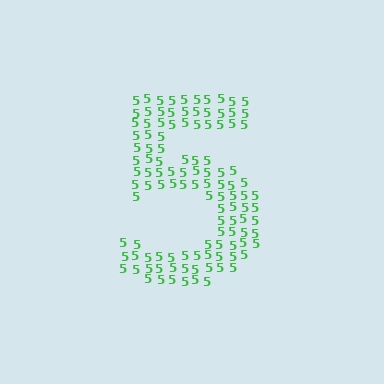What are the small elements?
The small elements are digit 5's.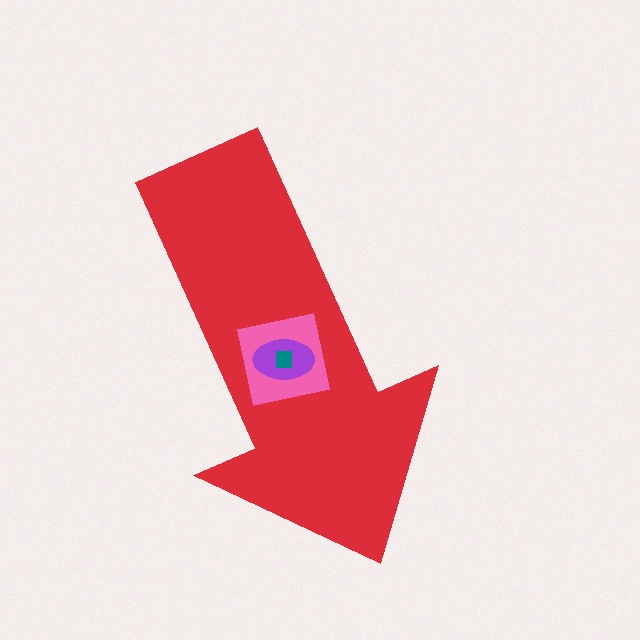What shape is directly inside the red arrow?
The pink square.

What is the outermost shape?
The red arrow.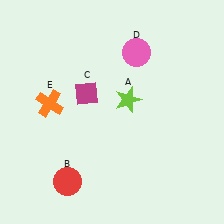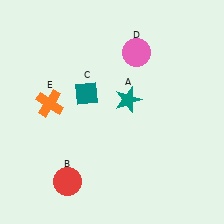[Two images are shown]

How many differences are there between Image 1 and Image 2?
There are 2 differences between the two images.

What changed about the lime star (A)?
In Image 1, A is lime. In Image 2, it changed to teal.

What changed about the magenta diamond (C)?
In Image 1, C is magenta. In Image 2, it changed to teal.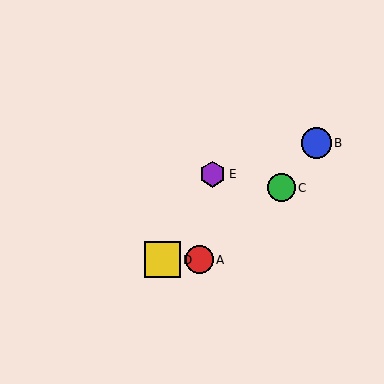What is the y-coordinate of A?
Object A is at y≈260.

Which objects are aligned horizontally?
Objects A, D are aligned horizontally.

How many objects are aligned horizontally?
2 objects (A, D) are aligned horizontally.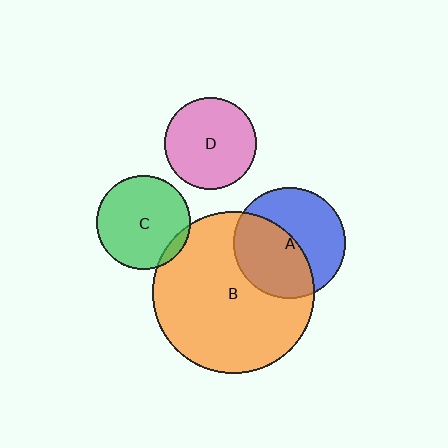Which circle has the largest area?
Circle B (orange).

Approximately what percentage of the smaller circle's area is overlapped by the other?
Approximately 50%.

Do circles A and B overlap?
Yes.